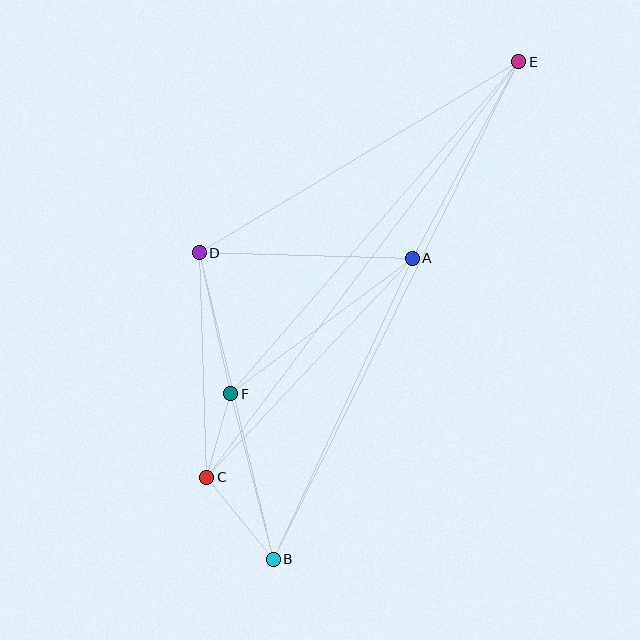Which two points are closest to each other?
Points C and F are closest to each other.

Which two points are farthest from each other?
Points B and E are farthest from each other.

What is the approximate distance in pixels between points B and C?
The distance between B and C is approximately 105 pixels.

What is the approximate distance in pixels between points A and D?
The distance between A and D is approximately 213 pixels.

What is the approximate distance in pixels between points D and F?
The distance between D and F is approximately 144 pixels.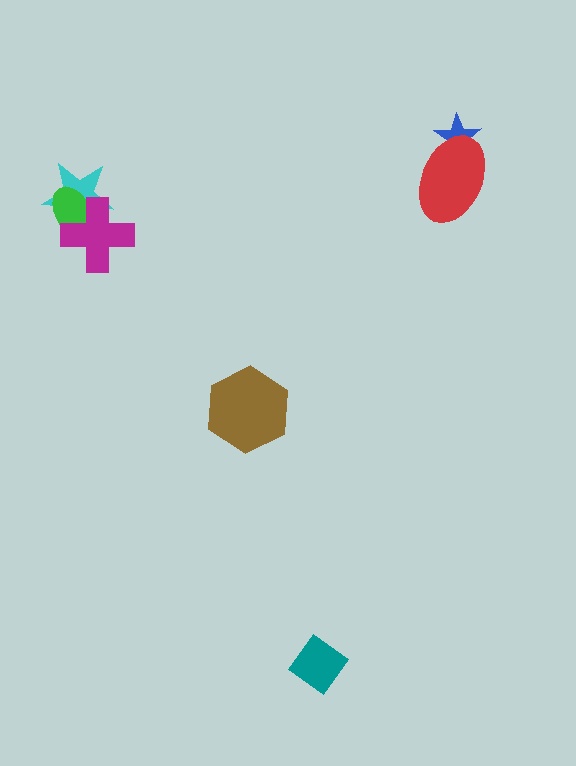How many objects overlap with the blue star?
1 object overlaps with the blue star.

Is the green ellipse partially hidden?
Yes, it is partially covered by another shape.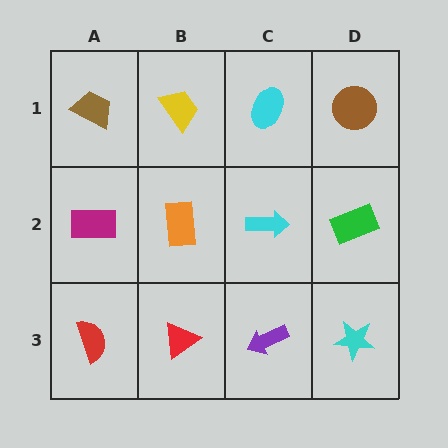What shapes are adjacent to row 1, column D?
A green rectangle (row 2, column D), a cyan ellipse (row 1, column C).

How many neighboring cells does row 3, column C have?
3.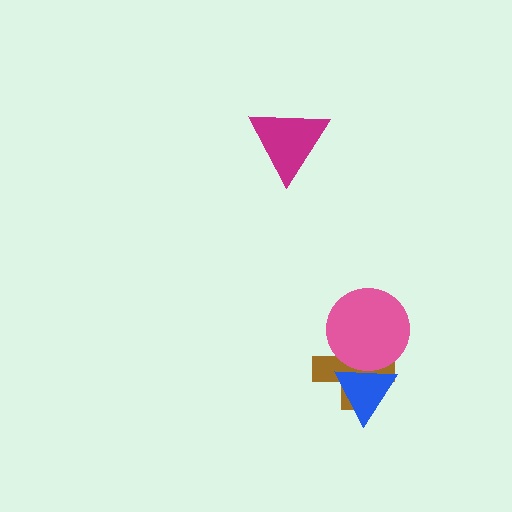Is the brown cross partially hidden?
Yes, it is partially covered by another shape.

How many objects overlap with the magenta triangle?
0 objects overlap with the magenta triangle.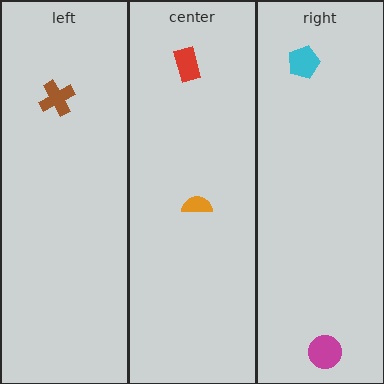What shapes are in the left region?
The brown cross.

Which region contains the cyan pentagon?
The right region.